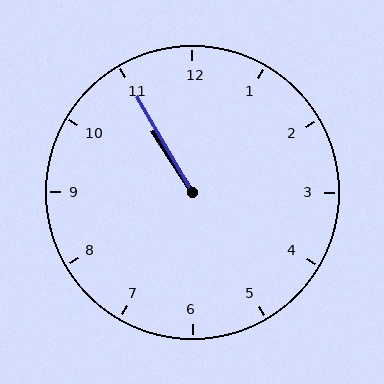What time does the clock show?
10:55.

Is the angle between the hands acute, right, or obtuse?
It is acute.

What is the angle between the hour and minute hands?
Approximately 2 degrees.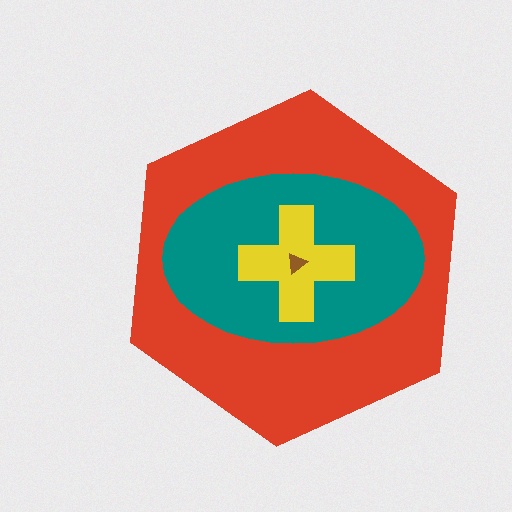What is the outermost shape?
The red hexagon.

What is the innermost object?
The brown triangle.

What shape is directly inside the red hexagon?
The teal ellipse.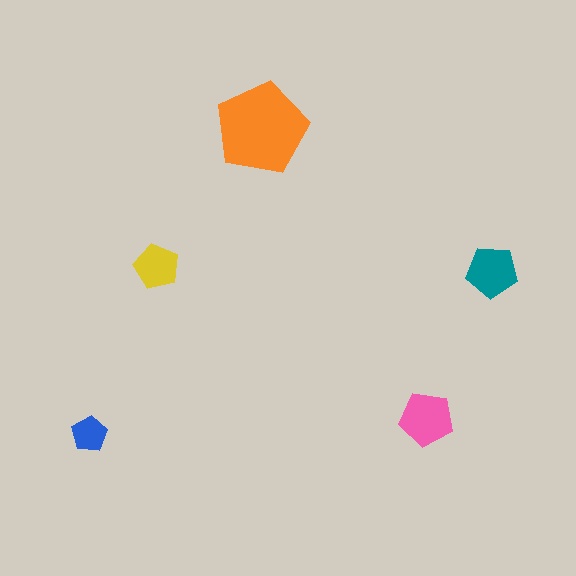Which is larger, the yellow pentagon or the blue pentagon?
The yellow one.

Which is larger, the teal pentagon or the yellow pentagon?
The teal one.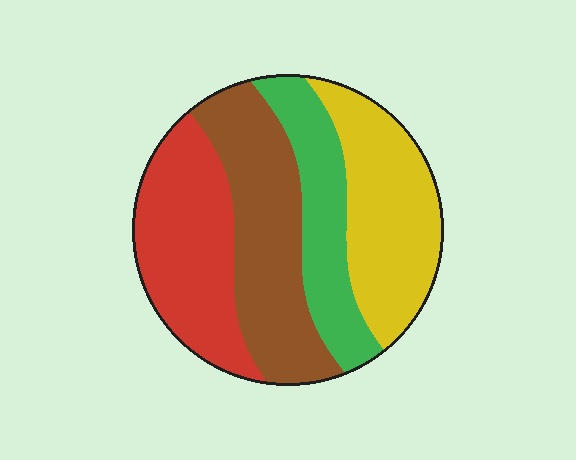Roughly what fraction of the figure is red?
Red covers roughly 25% of the figure.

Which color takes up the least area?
Green, at roughly 20%.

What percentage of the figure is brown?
Brown takes up about one quarter (1/4) of the figure.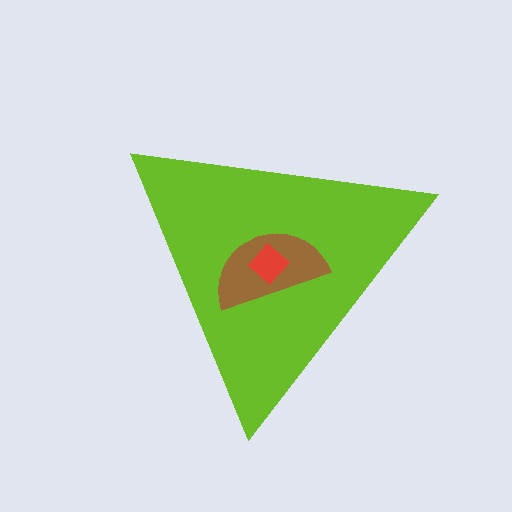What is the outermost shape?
The lime triangle.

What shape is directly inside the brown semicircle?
The red diamond.